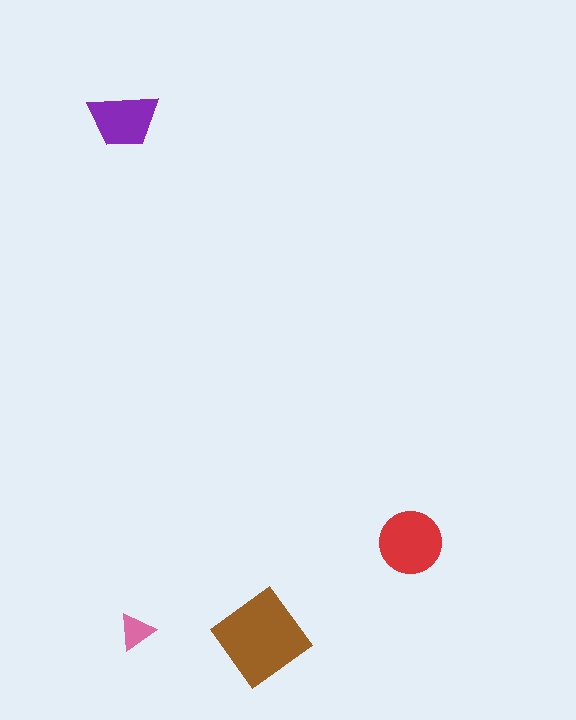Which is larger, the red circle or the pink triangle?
The red circle.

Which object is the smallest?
The pink triangle.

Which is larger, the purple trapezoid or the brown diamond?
The brown diamond.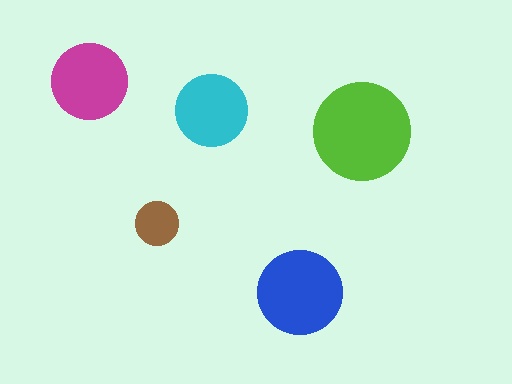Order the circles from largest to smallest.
the lime one, the blue one, the magenta one, the cyan one, the brown one.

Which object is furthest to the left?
The magenta circle is leftmost.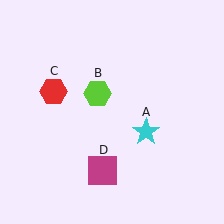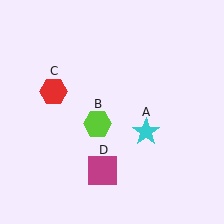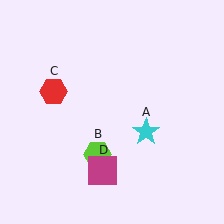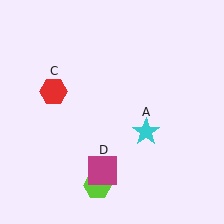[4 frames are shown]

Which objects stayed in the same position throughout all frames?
Cyan star (object A) and red hexagon (object C) and magenta square (object D) remained stationary.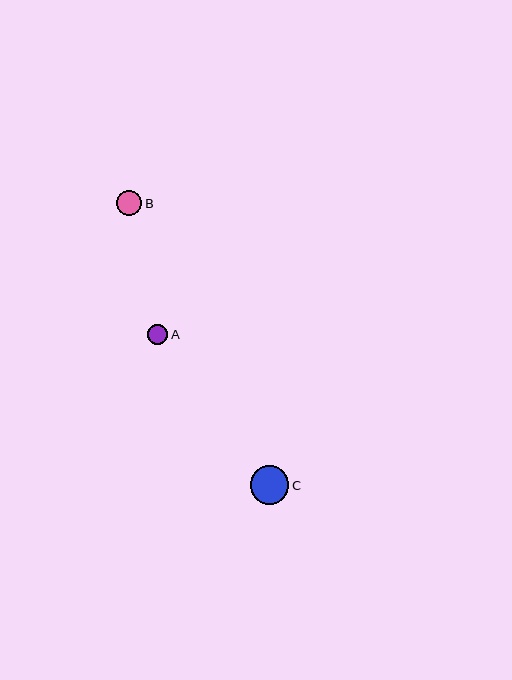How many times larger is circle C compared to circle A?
Circle C is approximately 1.9 times the size of circle A.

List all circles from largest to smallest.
From largest to smallest: C, B, A.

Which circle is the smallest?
Circle A is the smallest with a size of approximately 20 pixels.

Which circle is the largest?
Circle C is the largest with a size of approximately 38 pixels.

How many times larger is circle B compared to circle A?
Circle B is approximately 1.2 times the size of circle A.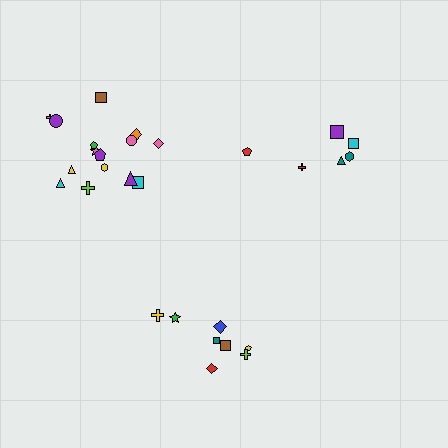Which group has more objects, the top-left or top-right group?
The top-left group.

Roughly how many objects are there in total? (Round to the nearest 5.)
Roughly 30 objects in total.